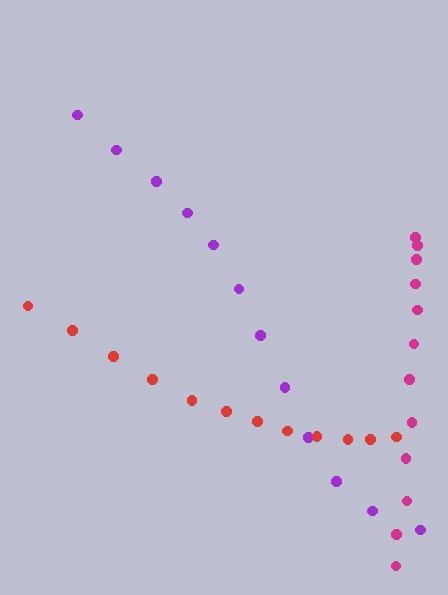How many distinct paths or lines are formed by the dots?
There are 3 distinct paths.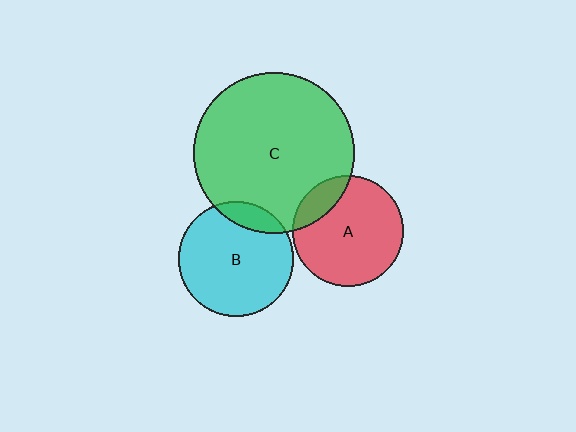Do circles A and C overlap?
Yes.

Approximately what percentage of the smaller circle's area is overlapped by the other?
Approximately 15%.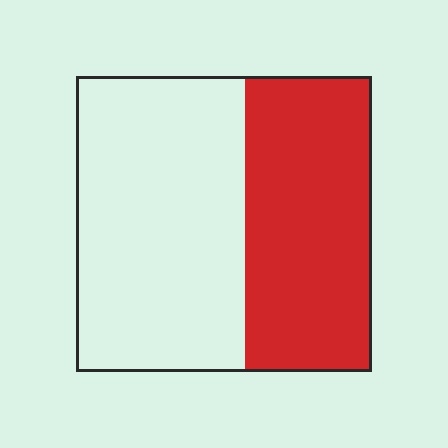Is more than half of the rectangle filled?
No.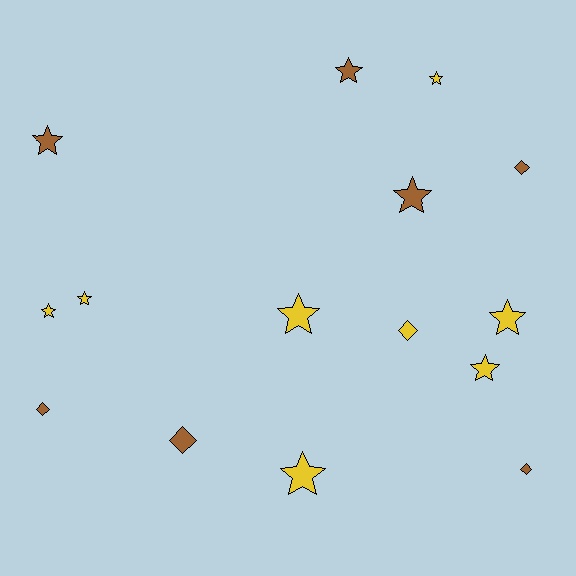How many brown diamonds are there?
There are 4 brown diamonds.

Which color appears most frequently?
Yellow, with 8 objects.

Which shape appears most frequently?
Star, with 10 objects.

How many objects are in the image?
There are 15 objects.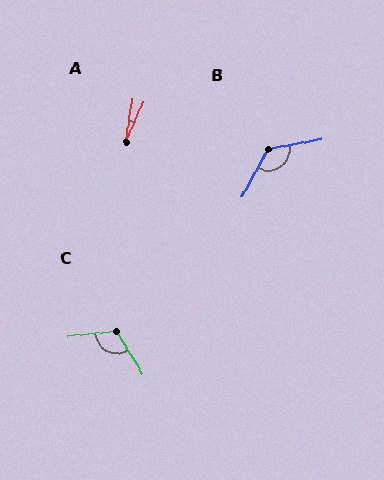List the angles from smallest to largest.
A (15°), C (116°), B (129°).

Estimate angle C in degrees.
Approximately 116 degrees.